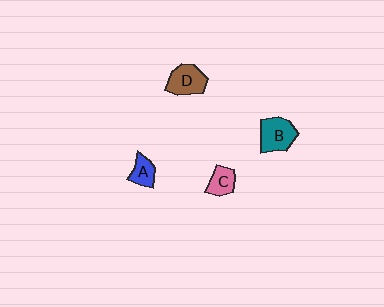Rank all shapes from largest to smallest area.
From largest to smallest: B (teal), D (brown), C (pink), A (blue).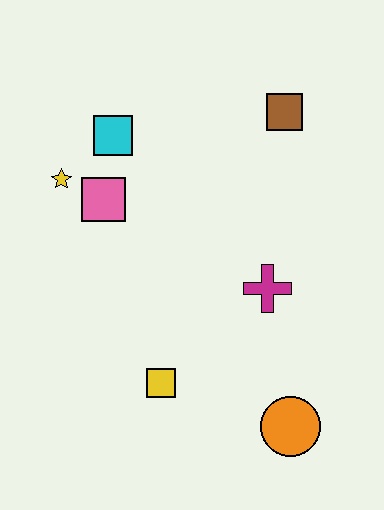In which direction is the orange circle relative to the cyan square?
The orange circle is below the cyan square.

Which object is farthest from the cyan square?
The orange circle is farthest from the cyan square.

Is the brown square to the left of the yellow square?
No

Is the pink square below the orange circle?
No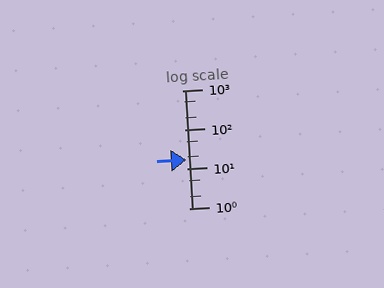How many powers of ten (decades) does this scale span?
The scale spans 3 decades, from 1 to 1000.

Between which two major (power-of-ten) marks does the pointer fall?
The pointer is between 10 and 100.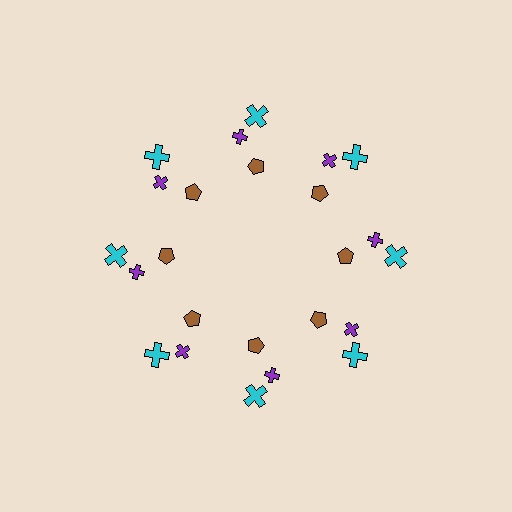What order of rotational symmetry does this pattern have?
This pattern has 8-fold rotational symmetry.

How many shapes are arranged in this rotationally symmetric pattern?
There are 24 shapes, arranged in 8 groups of 3.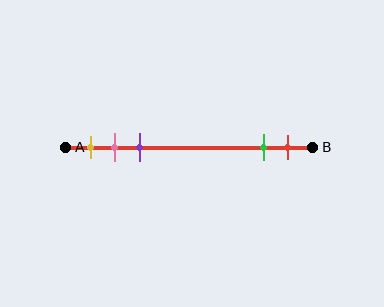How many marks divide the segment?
There are 5 marks dividing the segment.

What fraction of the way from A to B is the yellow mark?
The yellow mark is approximately 10% (0.1) of the way from A to B.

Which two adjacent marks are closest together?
The pink and purple marks are the closest adjacent pair.